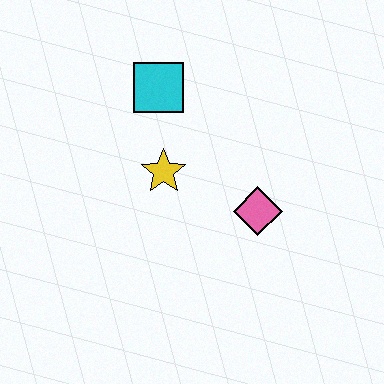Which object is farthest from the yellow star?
The pink diamond is farthest from the yellow star.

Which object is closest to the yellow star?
The cyan square is closest to the yellow star.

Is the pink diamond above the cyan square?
No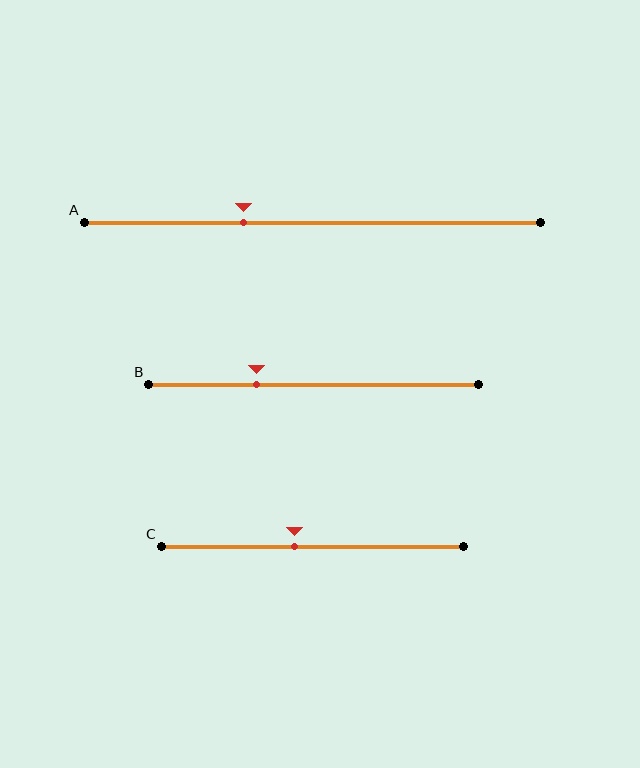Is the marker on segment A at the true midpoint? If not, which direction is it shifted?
No, the marker on segment A is shifted to the left by about 15% of the segment length.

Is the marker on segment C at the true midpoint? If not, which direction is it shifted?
No, the marker on segment C is shifted to the left by about 6% of the segment length.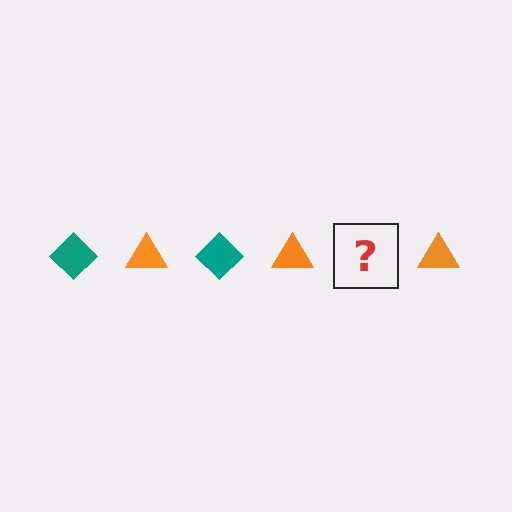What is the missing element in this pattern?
The missing element is a teal diamond.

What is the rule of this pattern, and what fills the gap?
The rule is that the pattern alternates between teal diamond and orange triangle. The gap should be filled with a teal diamond.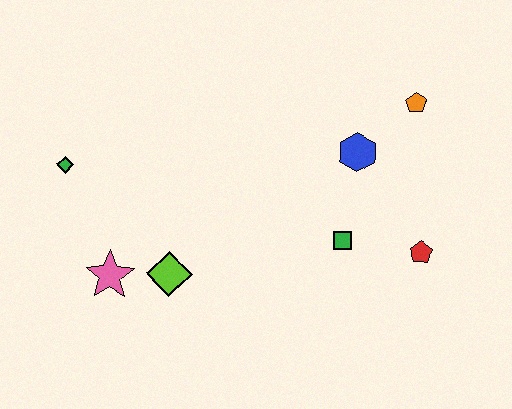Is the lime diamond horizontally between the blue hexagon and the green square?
No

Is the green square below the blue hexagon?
Yes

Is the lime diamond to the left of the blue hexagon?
Yes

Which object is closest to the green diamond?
The pink star is closest to the green diamond.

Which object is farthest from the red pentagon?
The green diamond is farthest from the red pentagon.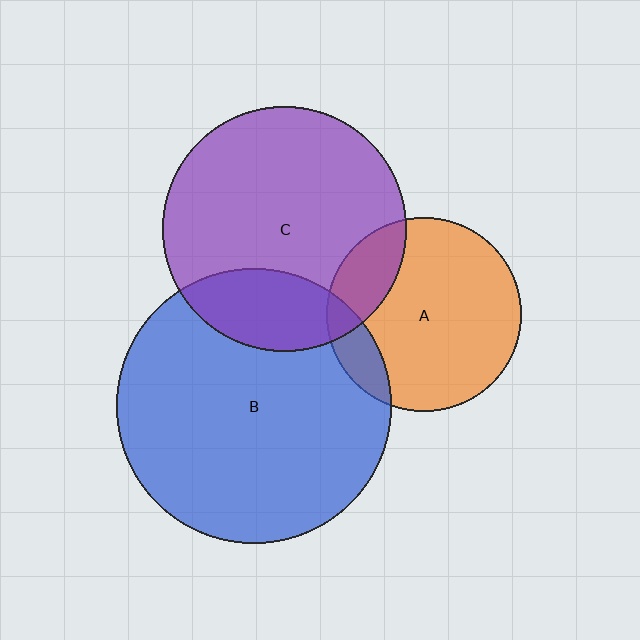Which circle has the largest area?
Circle B (blue).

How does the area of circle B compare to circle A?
Approximately 2.0 times.